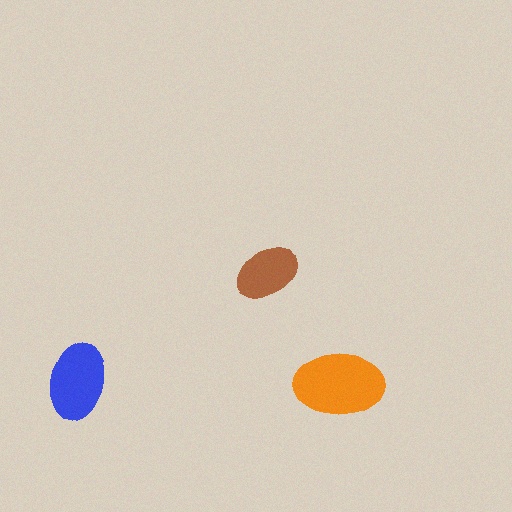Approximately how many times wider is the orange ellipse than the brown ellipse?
About 1.5 times wider.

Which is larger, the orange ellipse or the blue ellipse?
The orange one.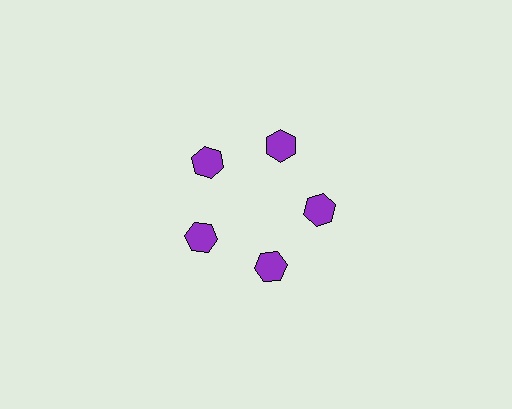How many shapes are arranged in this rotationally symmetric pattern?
There are 5 shapes, arranged in 5 groups of 1.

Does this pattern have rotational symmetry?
Yes, this pattern has 5-fold rotational symmetry. It looks the same after rotating 72 degrees around the center.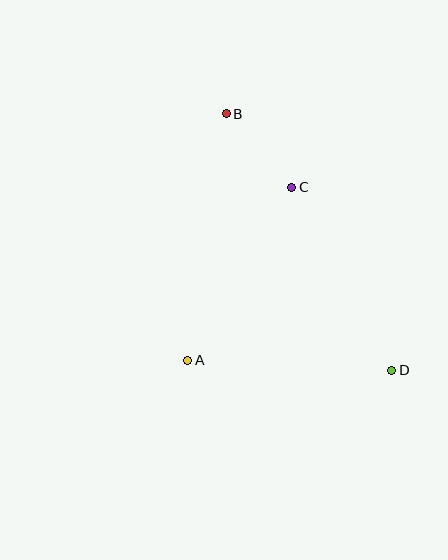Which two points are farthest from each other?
Points B and D are farthest from each other.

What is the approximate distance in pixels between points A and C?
The distance between A and C is approximately 202 pixels.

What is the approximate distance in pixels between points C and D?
The distance between C and D is approximately 209 pixels.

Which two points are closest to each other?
Points B and C are closest to each other.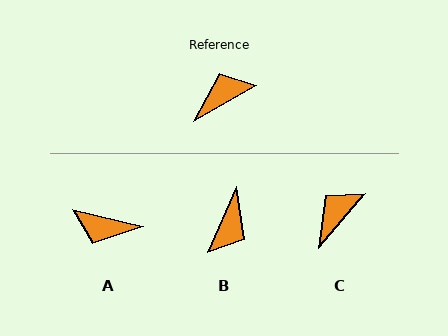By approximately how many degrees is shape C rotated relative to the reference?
Approximately 20 degrees counter-clockwise.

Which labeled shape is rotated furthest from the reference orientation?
B, about 144 degrees away.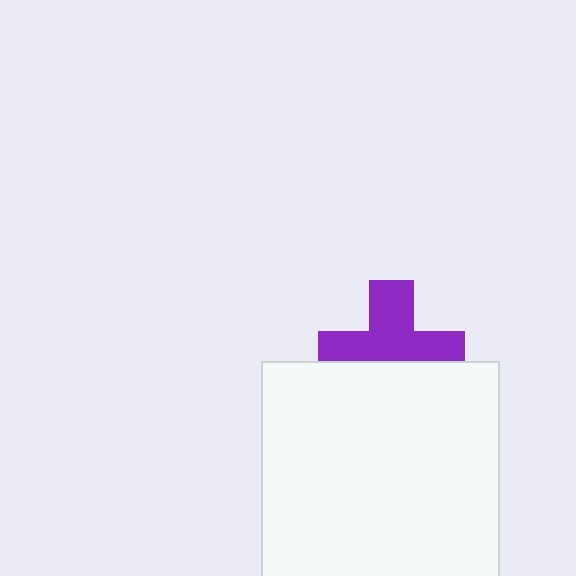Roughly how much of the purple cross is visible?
About half of it is visible (roughly 61%).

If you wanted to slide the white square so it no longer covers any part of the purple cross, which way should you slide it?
Slide it down — that is the most direct way to separate the two shapes.